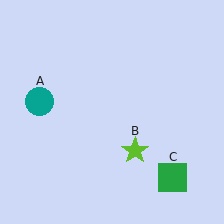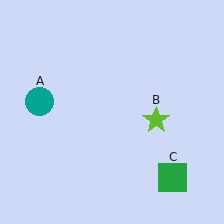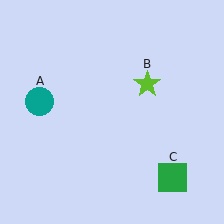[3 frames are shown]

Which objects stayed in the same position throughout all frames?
Teal circle (object A) and green square (object C) remained stationary.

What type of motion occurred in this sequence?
The lime star (object B) rotated counterclockwise around the center of the scene.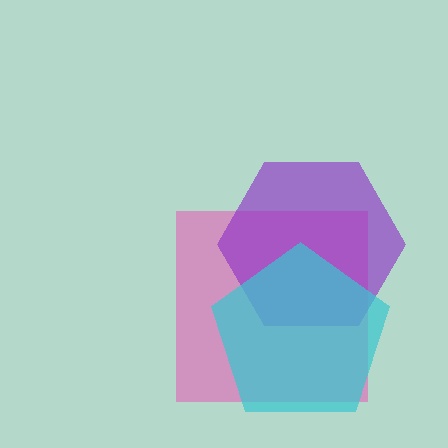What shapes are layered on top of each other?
The layered shapes are: a pink square, a purple hexagon, a cyan pentagon.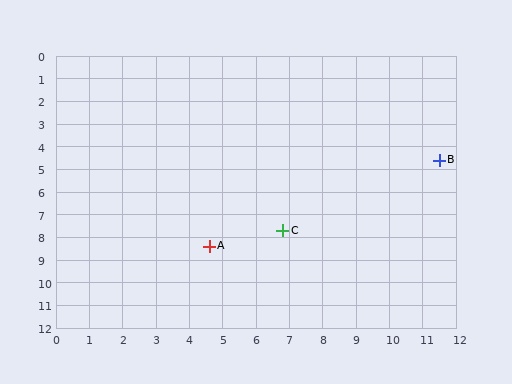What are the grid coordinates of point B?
Point B is at approximately (11.5, 4.6).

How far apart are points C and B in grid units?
Points C and B are about 5.6 grid units apart.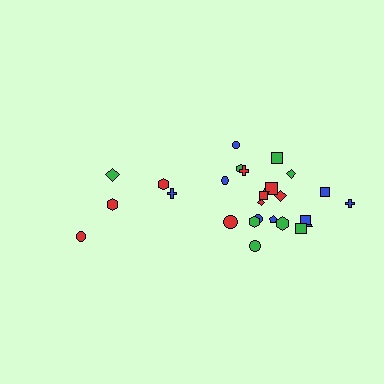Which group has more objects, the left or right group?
The right group.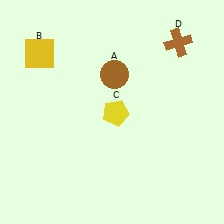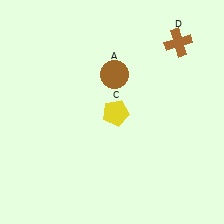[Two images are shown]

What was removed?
The yellow square (B) was removed in Image 2.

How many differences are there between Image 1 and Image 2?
There is 1 difference between the two images.